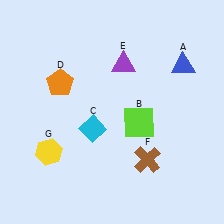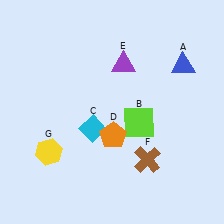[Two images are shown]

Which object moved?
The orange pentagon (D) moved right.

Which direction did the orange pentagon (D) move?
The orange pentagon (D) moved right.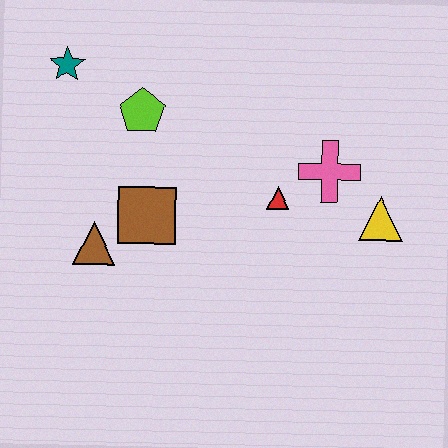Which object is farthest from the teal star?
The yellow triangle is farthest from the teal star.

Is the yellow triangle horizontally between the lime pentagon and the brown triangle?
No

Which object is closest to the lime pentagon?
The teal star is closest to the lime pentagon.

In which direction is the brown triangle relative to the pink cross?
The brown triangle is to the left of the pink cross.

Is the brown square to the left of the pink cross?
Yes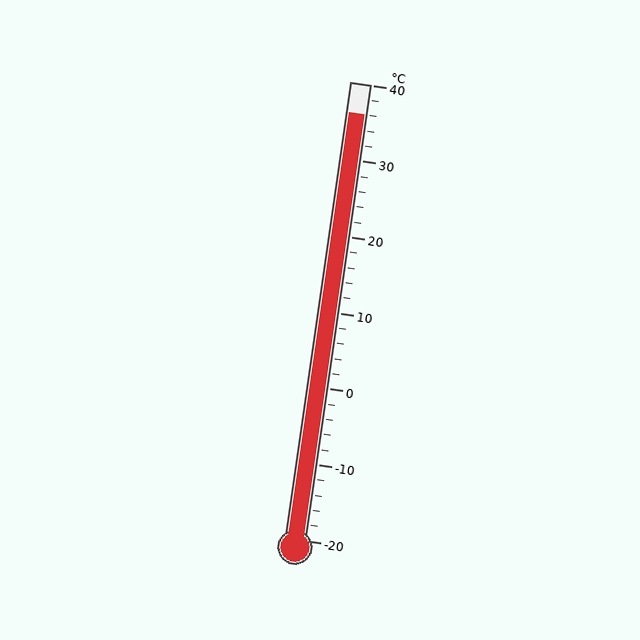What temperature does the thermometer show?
The thermometer shows approximately 36°C.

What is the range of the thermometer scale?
The thermometer scale ranges from -20°C to 40°C.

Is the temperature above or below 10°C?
The temperature is above 10°C.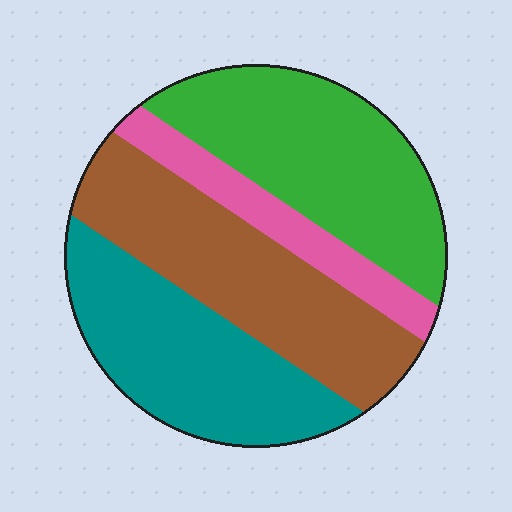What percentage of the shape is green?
Green takes up about one third (1/3) of the shape.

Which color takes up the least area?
Pink, at roughly 10%.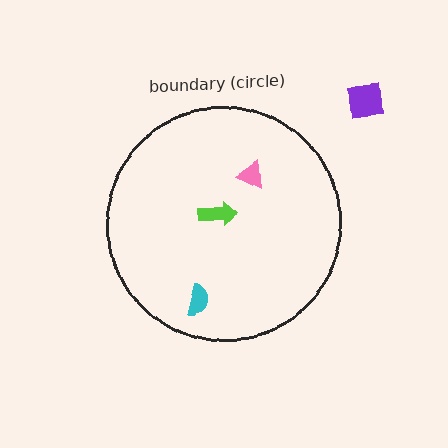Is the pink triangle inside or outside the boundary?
Inside.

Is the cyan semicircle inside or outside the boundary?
Inside.